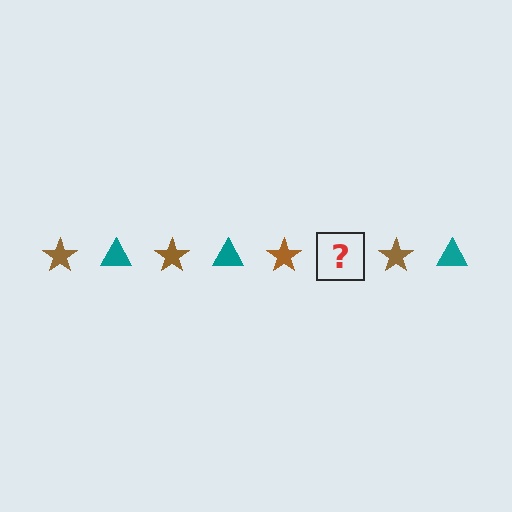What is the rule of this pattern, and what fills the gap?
The rule is that the pattern alternates between brown star and teal triangle. The gap should be filled with a teal triangle.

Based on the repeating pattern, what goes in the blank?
The blank should be a teal triangle.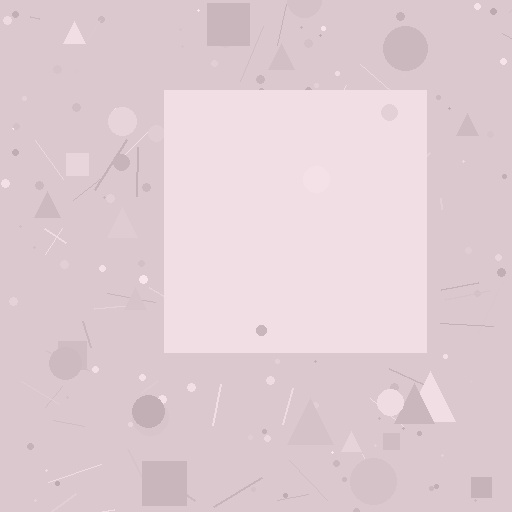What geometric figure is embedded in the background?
A square is embedded in the background.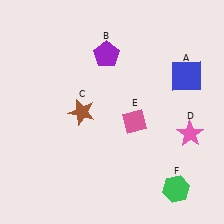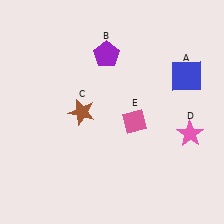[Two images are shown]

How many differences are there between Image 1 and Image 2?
There is 1 difference between the two images.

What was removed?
The green hexagon (F) was removed in Image 2.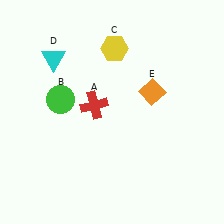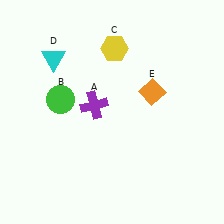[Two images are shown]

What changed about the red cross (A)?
In Image 1, A is red. In Image 2, it changed to purple.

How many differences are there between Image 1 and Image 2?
There is 1 difference between the two images.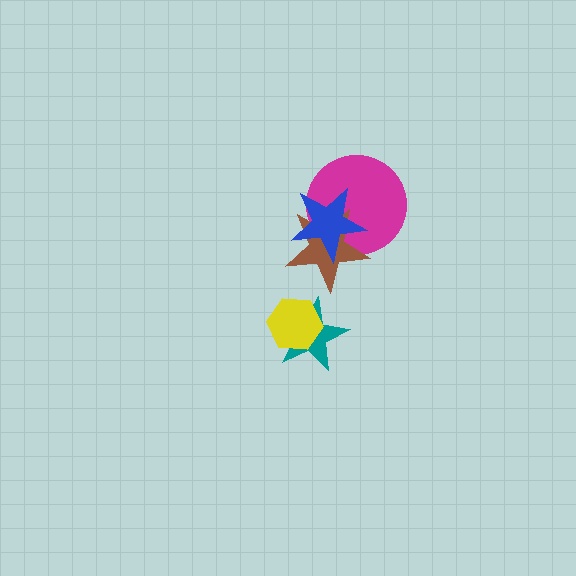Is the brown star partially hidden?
Yes, it is partially covered by another shape.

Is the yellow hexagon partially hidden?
No, no other shape covers it.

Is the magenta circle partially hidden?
Yes, it is partially covered by another shape.